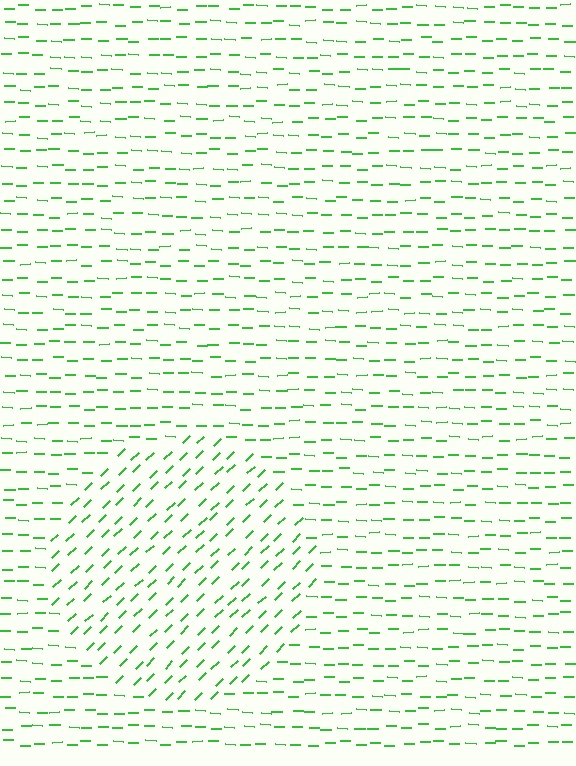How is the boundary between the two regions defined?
The boundary is defined purely by a change in line orientation (approximately 45 degrees difference). All lines are the same color and thickness.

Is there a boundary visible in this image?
Yes, there is a texture boundary formed by a change in line orientation.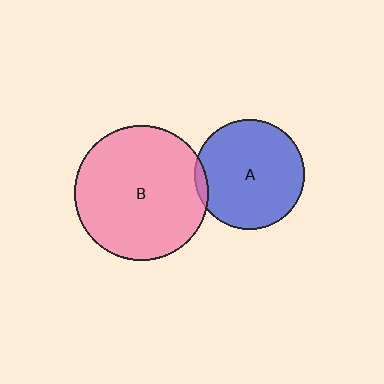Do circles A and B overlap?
Yes.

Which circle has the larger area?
Circle B (pink).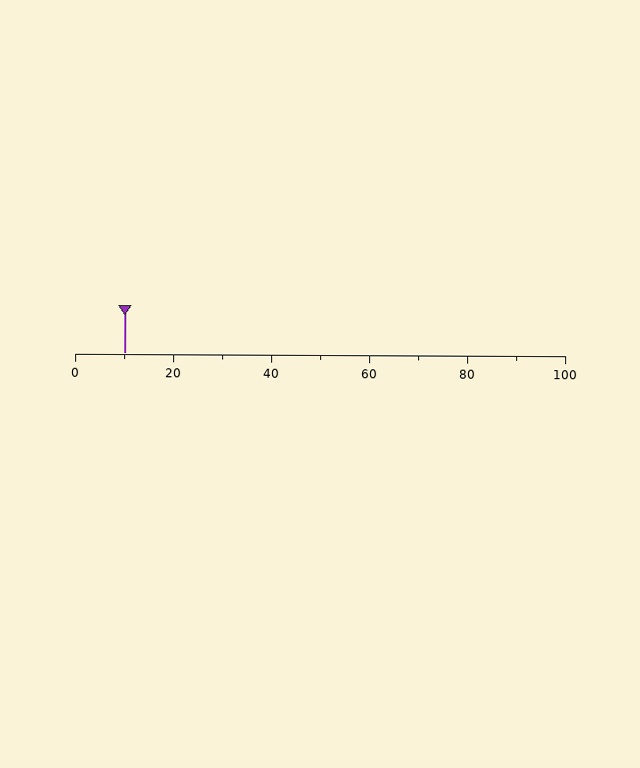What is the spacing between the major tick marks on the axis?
The major ticks are spaced 20 apart.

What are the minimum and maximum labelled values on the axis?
The axis runs from 0 to 100.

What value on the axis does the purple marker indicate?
The marker indicates approximately 10.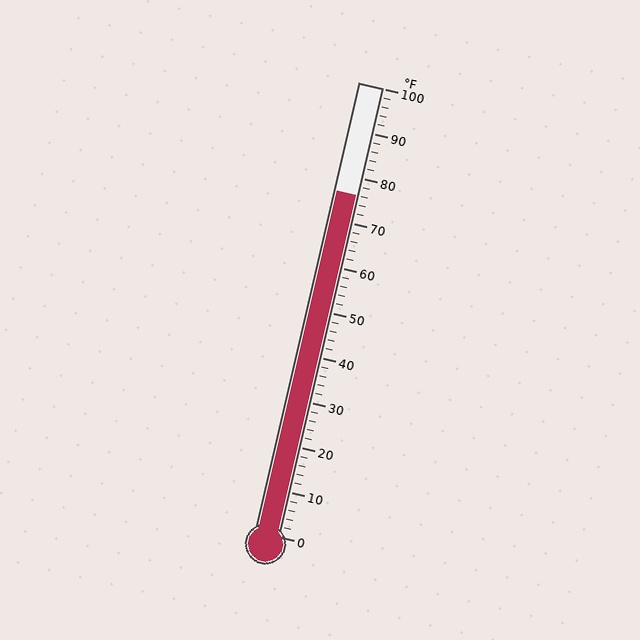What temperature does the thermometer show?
The thermometer shows approximately 76°F.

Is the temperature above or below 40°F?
The temperature is above 40°F.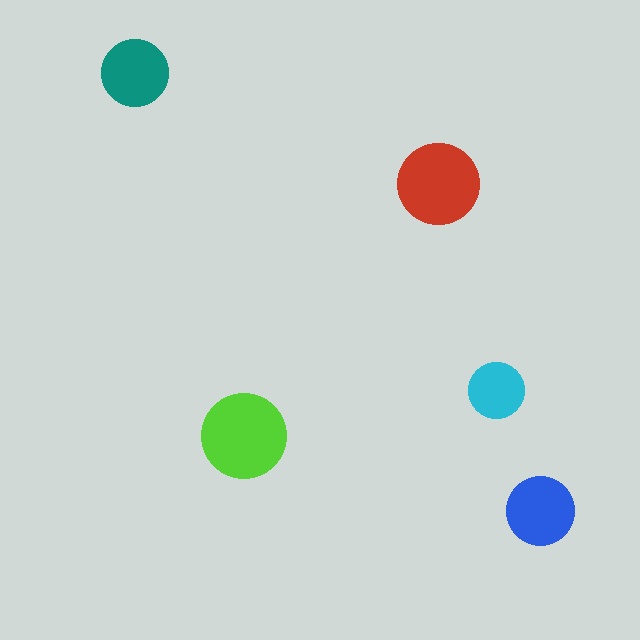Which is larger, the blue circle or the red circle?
The red one.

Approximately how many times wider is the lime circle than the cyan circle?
About 1.5 times wider.